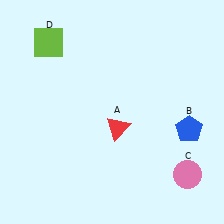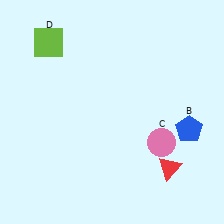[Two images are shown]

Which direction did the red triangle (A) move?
The red triangle (A) moved right.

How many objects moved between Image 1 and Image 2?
2 objects moved between the two images.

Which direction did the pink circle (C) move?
The pink circle (C) moved up.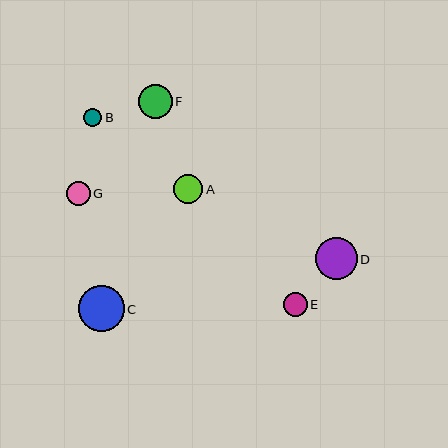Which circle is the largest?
Circle C is the largest with a size of approximately 46 pixels.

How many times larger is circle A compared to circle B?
Circle A is approximately 1.6 times the size of circle B.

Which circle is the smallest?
Circle B is the smallest with a size of approximately 18 pixels.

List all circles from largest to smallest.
From largest to smallest: C, D, F, A, E, G, B.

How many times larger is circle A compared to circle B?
Circle A is approximately 1.6 times the size of circle B.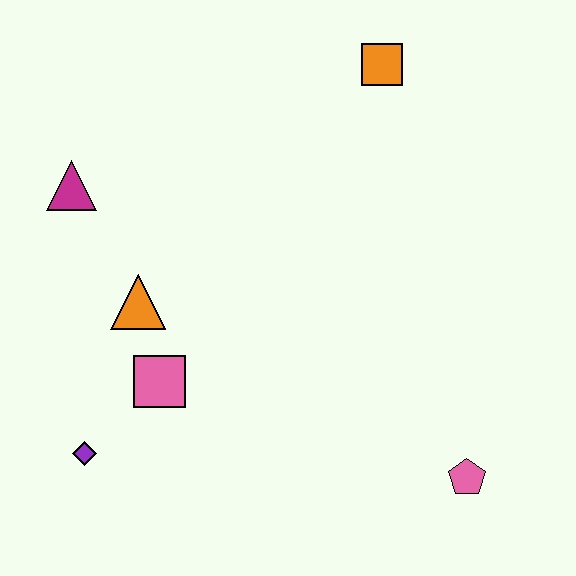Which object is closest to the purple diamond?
The pink square is closest to the purple diamond.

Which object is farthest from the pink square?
The orange square is farthest from the pink square.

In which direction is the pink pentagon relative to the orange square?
The pink pentagon is below the orange square.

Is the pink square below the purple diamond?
No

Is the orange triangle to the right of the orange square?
No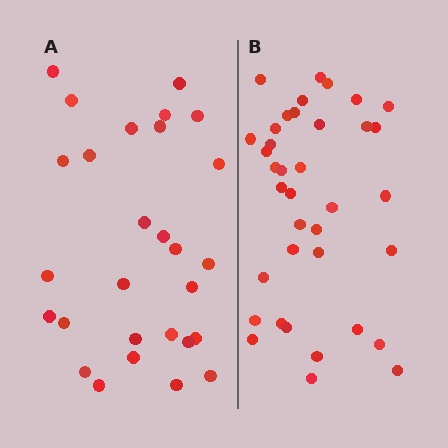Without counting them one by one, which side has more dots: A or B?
Region B (the right region) has more dots.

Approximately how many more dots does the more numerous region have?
Region B has roughly 8 or so more dots than region A.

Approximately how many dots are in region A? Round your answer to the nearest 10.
About 30 dots. (The exact count is 28, which rounds to 30.)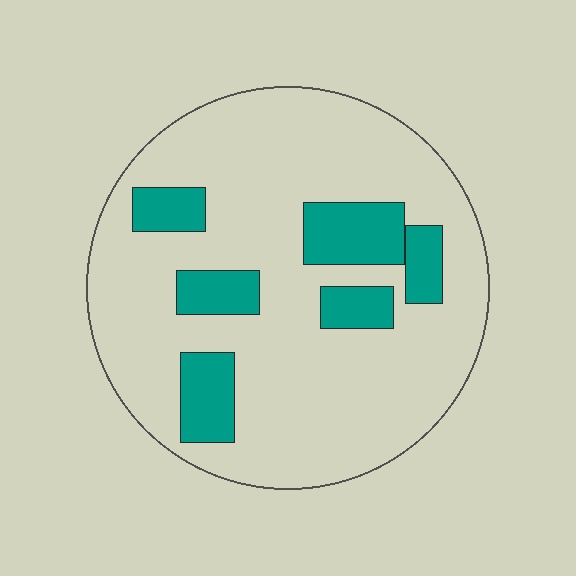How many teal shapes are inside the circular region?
6.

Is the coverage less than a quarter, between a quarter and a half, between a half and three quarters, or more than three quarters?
Less than a quarter.